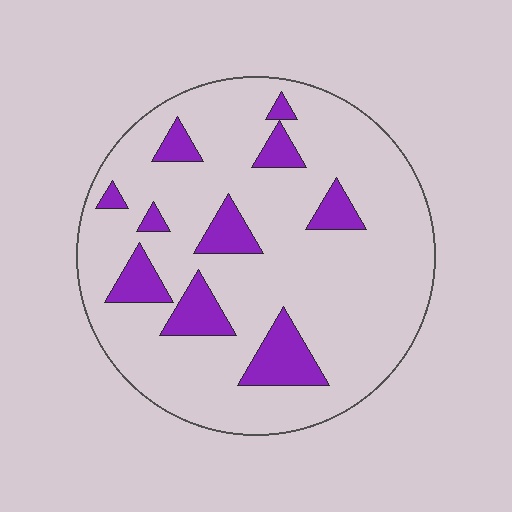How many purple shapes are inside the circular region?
10.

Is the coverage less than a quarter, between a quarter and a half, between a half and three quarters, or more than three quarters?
Less than a quarter.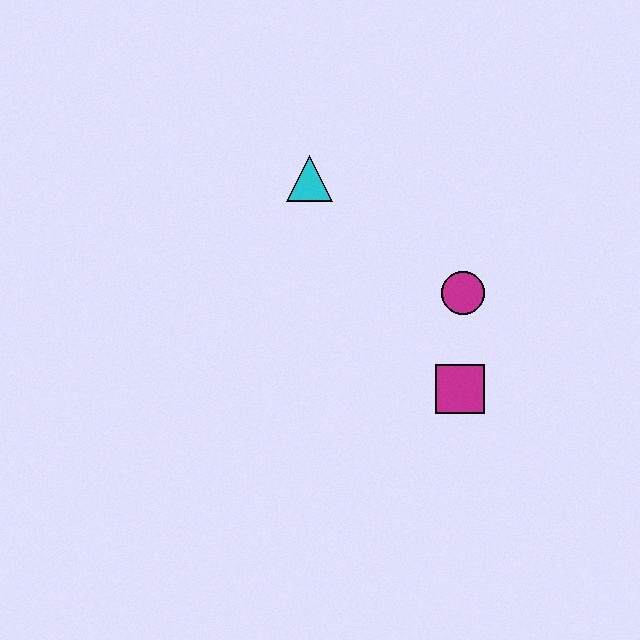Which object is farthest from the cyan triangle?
The magenta square is farthest from the cyan triangle.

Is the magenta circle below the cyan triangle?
Yes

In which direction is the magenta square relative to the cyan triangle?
The magenta square is below the cyan triangle.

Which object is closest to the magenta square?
The magenta circle is closest to the magenta square.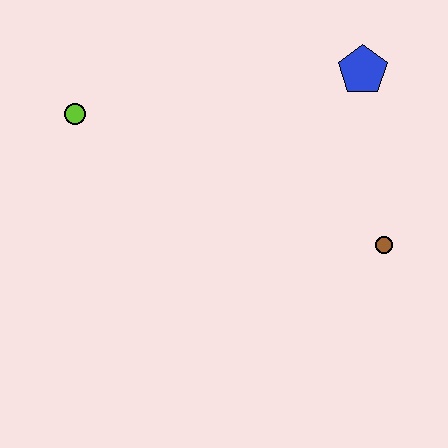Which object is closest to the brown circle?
The blue pentagon is closest to the brown circle.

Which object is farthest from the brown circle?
The lime circle is farthest from the brown circle.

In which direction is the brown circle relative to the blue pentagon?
The brown circle is below the blue pentagon.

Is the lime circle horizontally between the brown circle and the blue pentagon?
No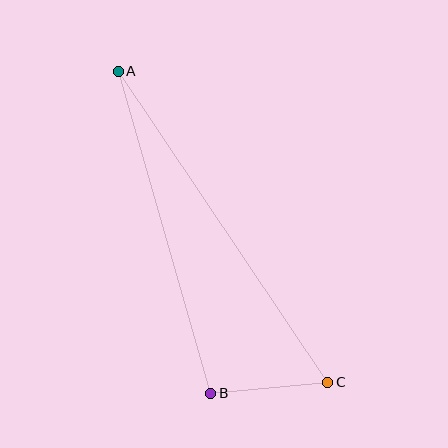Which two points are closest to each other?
Points B and C are closest to each other.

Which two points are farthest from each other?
Points A and C are farthest from each other.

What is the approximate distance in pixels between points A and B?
The distance between A and B is approximately 335 pixels.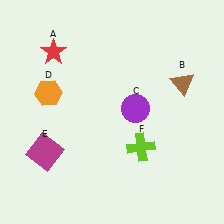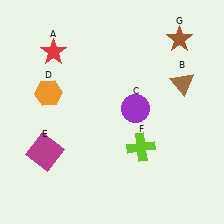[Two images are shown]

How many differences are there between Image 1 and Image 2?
There is 1 difference between the two images.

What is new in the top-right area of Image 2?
A brown star (G) was added in the top-right area of Image 2.